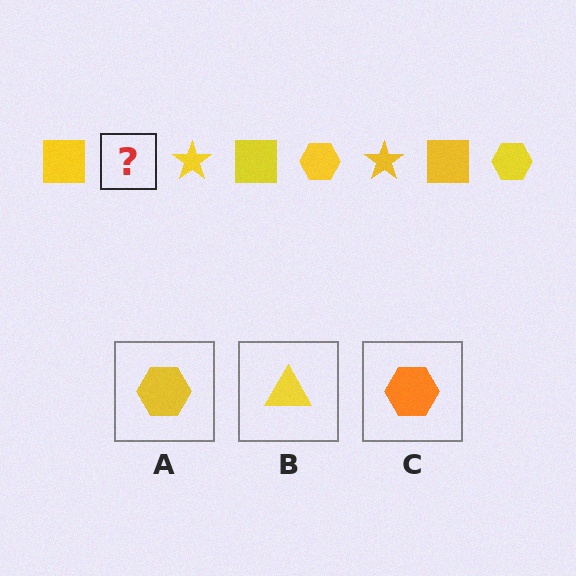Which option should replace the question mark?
Option A.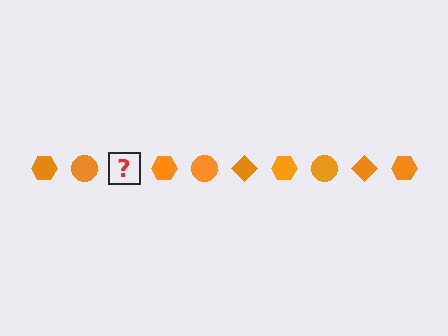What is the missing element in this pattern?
The missing element is an orange diamond.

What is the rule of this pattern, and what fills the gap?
The rule is that the pattern cycles through hexagon, circle, diamond shapes in orange. The gap should be filled with an orange diamond.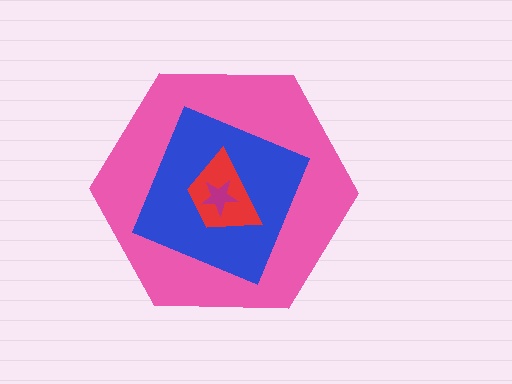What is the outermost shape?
The pink hexagon.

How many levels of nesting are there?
4.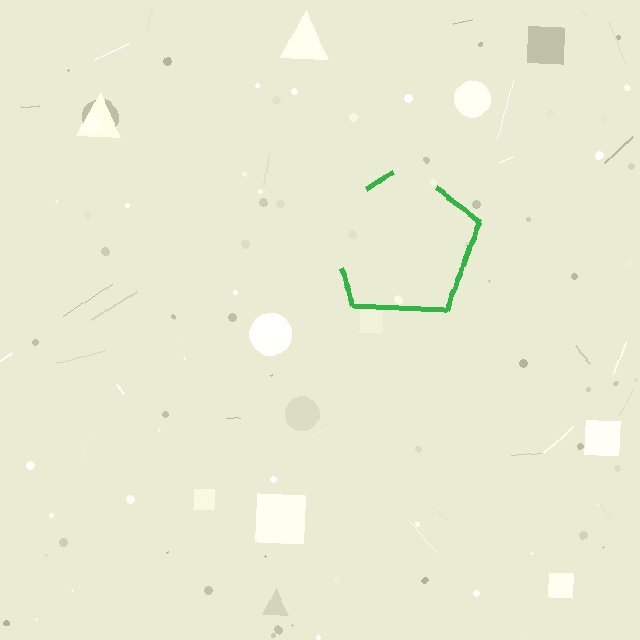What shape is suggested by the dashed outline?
The dashed outline suggests a pentagon.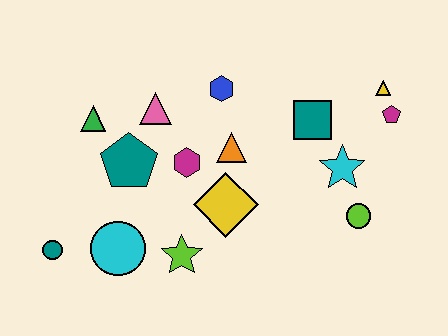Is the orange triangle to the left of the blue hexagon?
No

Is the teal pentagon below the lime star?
No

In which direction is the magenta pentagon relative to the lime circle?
The magenta pentagon is above the lime circle.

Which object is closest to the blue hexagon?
The orange triangle is closest to the blue hexagon.